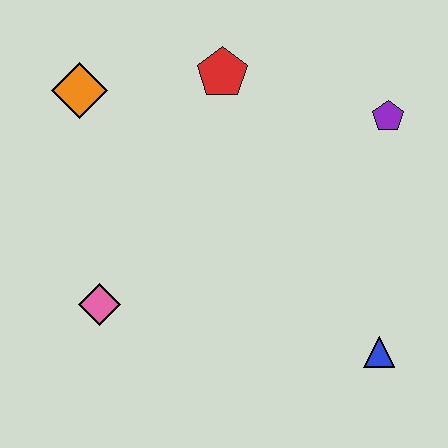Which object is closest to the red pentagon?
The orange diamond is closest to the red pentagon.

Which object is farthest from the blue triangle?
The orange diamond is farthest from the blue triangle.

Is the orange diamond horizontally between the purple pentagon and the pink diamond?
No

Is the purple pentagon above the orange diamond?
No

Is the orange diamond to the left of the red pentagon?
Yes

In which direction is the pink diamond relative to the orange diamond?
The pink diamond is below the orange diamond.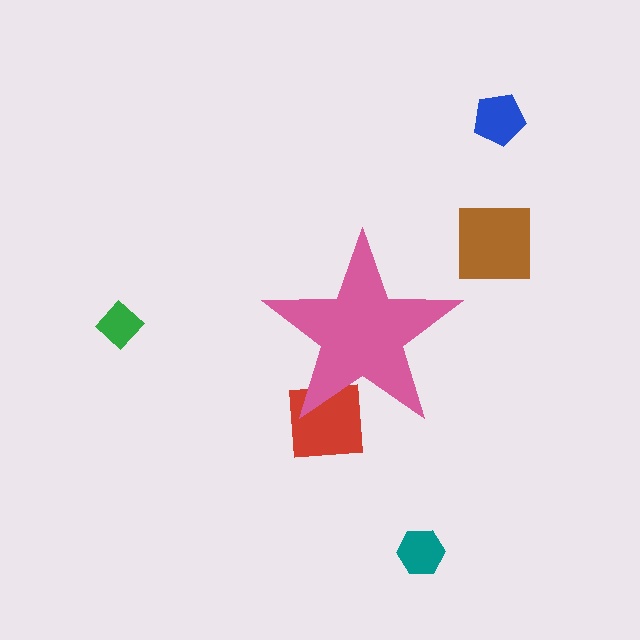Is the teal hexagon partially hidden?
No, the teal hexagon is fully visible.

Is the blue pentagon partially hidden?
No, the blue pentagon is fully visible.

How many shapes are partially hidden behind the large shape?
1 shape is partially hidden.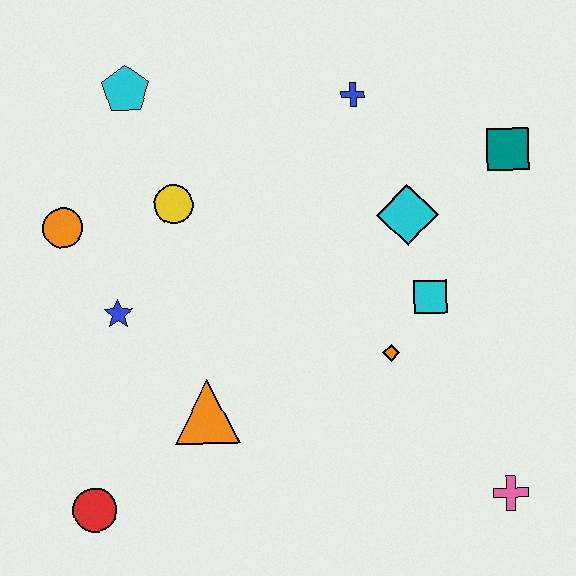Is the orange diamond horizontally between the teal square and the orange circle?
Yes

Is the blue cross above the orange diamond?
Yes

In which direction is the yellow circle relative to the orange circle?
The yellow circle is to the right of the orange circle.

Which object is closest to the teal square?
The cyan diamond is closest to the teal square.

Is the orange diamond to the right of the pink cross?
No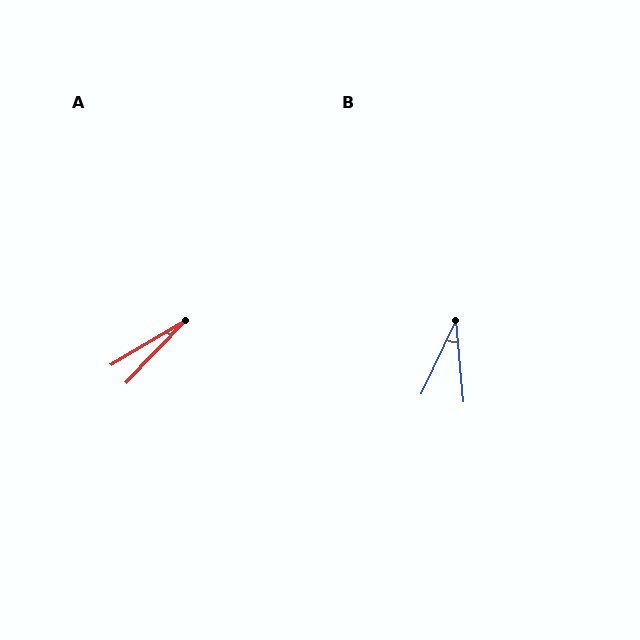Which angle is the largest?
B, at approximately 31 degrees.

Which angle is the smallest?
A, at approximately 16 degrees.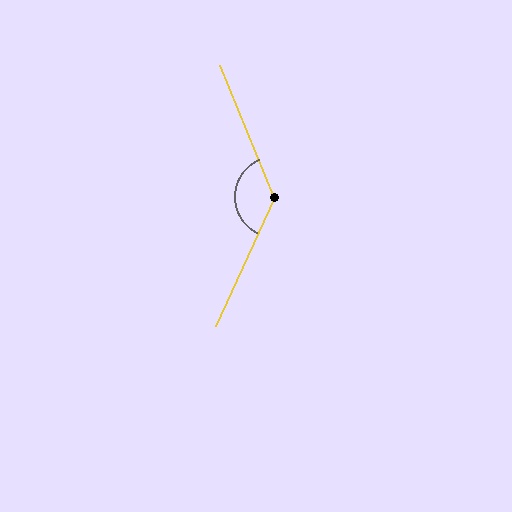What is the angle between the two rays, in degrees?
Approximately 133 degrees.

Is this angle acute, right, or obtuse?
It is obtuse.